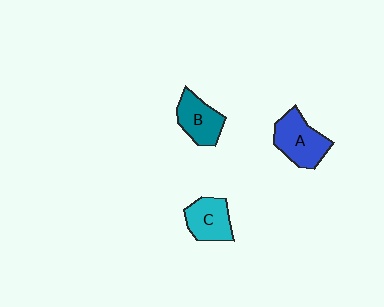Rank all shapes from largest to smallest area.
From largest to smallest: A (blue), B (teal), C (cyan).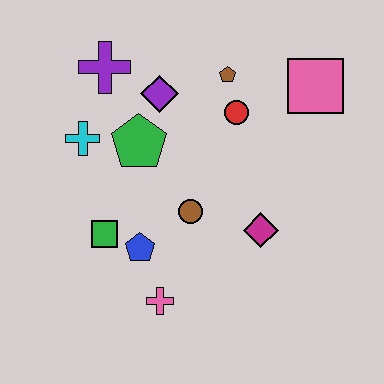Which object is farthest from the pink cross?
The pink square is farthest from the pink cross.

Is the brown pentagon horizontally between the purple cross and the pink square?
Yes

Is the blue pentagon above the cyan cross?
No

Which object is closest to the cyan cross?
The green pentagon is closest to the cyan cross.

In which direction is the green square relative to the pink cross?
The green square is above the pink cross.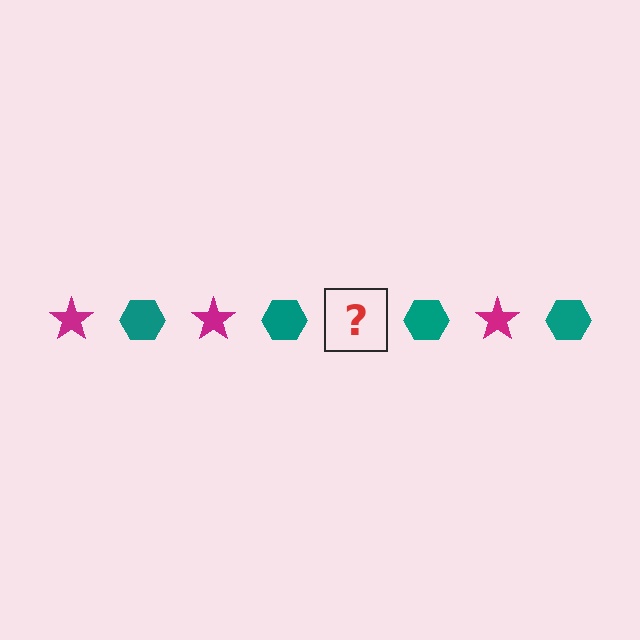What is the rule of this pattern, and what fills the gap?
The rule is that the pattern alternates between magenta star and teal hexagon. The gap should be filled with a magenta star.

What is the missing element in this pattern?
The missing element is a magenta star.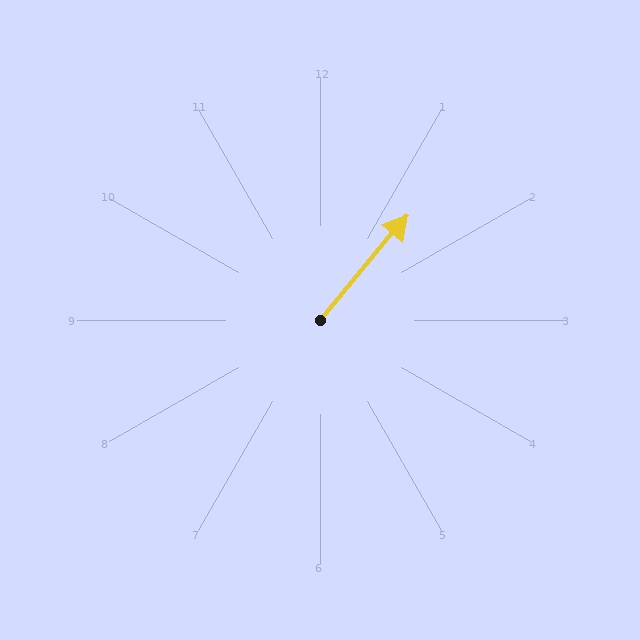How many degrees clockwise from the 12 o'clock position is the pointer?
Approximately 40 degrees.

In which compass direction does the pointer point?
Northeast.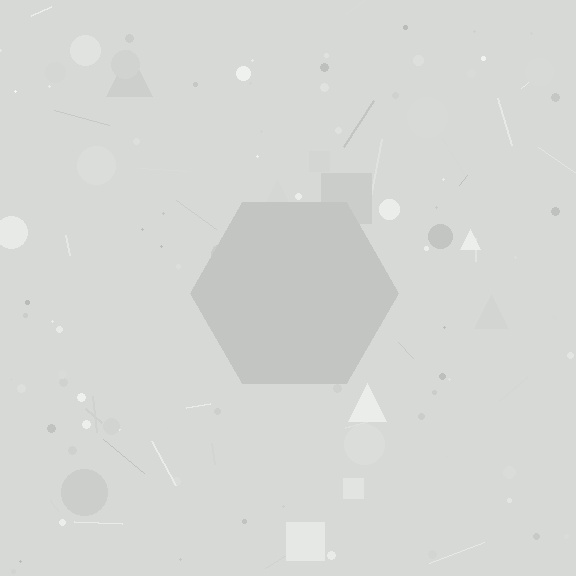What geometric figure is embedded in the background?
A hexagon is embedded in the background.